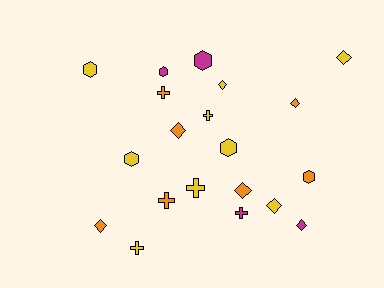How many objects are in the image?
There are 20 objects.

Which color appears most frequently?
Yellow, with 9 objects.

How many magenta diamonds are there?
There is 1 magenta diamond.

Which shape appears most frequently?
Diamond, with 8 objects.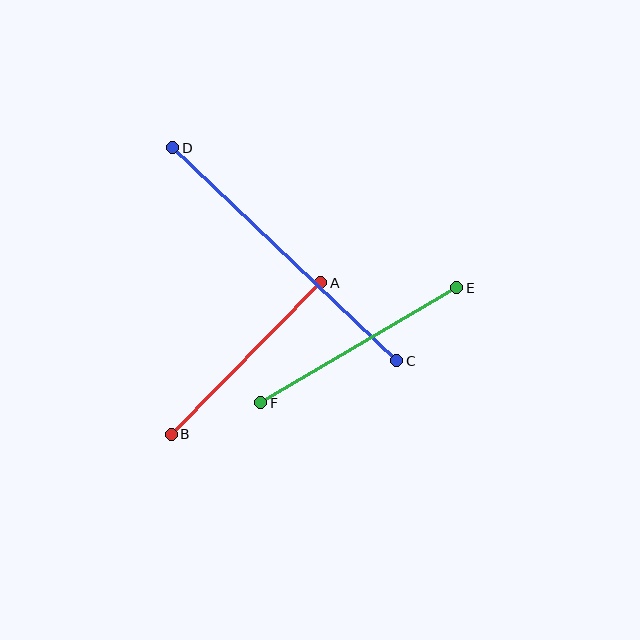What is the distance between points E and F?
The distance is approximately 227 pixels.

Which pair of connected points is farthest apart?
Points C and D are farthest apart.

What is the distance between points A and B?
The distance is approximately 212 pixels.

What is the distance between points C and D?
The distance is approximately 309 pixels.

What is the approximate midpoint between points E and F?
The midpoint is at approximately (359, 345) pixels.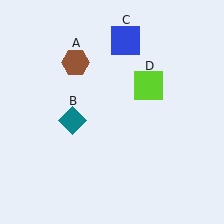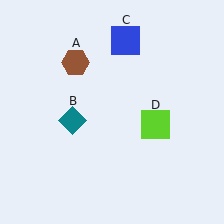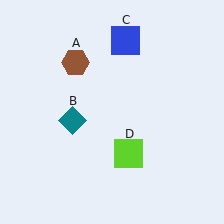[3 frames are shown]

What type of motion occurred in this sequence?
The lime square (object D) rotated clockwise around the center of the scene.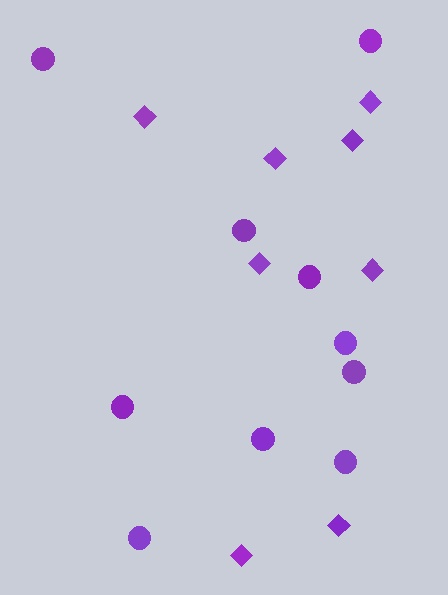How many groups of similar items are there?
There are 2 groups: one group of circles (10) and one group of diamonds (8).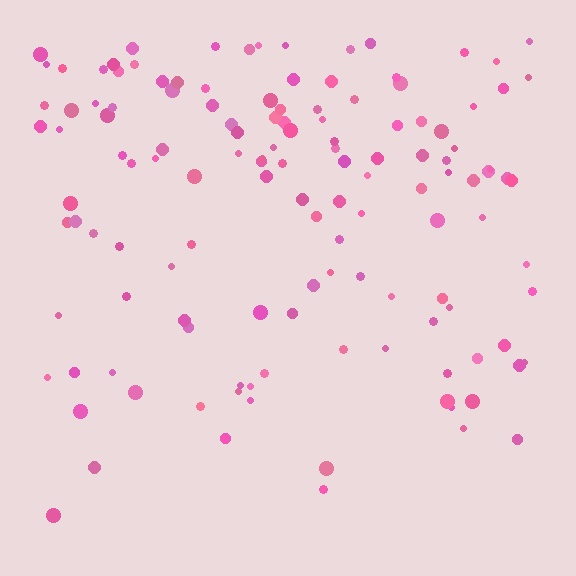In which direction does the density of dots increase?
From bottom to top, with the top side densest.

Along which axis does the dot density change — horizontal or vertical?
Vertical.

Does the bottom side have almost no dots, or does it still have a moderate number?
Still a moderate number, just noticeably fewer than the top.